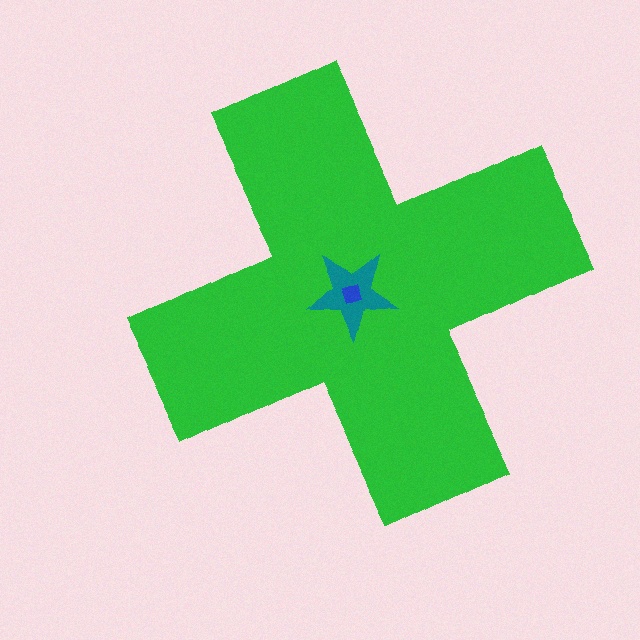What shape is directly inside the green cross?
The teal star.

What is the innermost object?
The blue square.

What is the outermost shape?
The green cross.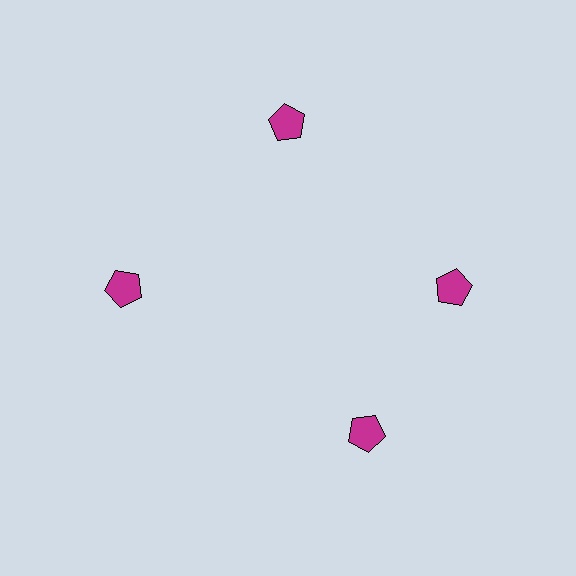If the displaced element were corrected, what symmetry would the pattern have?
It would have 4-fold rotational symmetry — the pattern would map onto itself every 90 degrees.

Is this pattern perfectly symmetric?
No. The 4 magenta pentagons are arranged in a ring, but one element near the 6 o'clock position is rotated out of alignment along the ring, breaking the 4-fold rotational symmetry.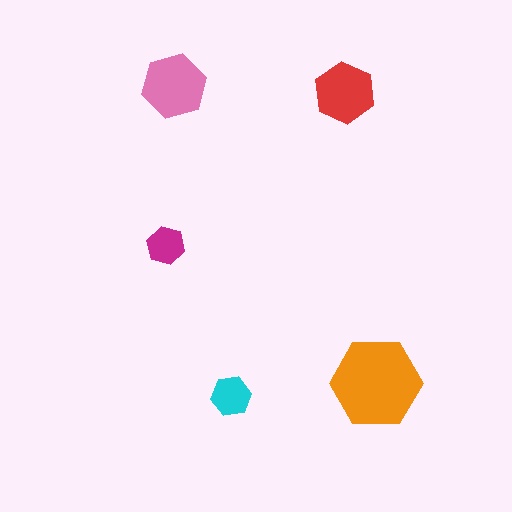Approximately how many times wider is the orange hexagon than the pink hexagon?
About 1.5 times wider.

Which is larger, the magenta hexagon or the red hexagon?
The red one.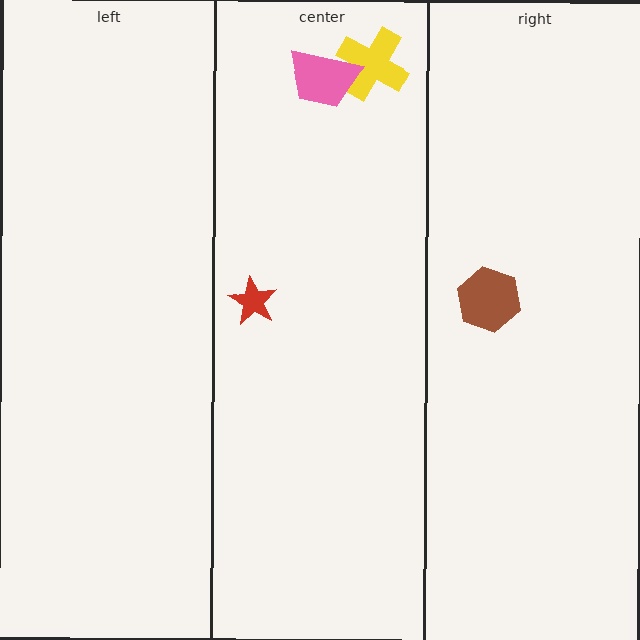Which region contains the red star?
The center region.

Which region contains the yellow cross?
The center region.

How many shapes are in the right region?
1.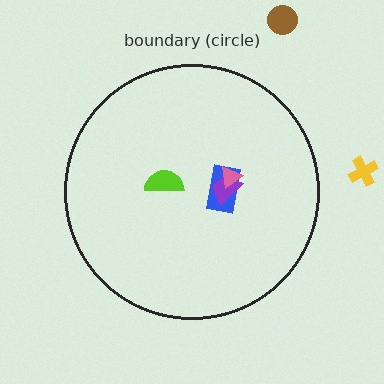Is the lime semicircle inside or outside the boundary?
Inside.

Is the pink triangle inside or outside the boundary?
Inside.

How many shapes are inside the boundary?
4 inside, 2 outside.